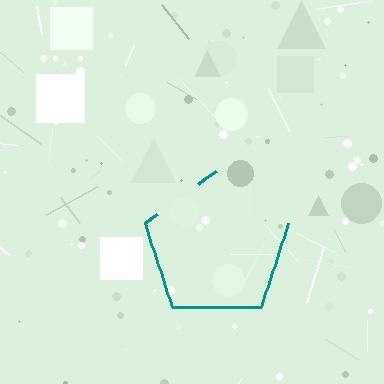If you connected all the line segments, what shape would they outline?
They would outline a pentagon.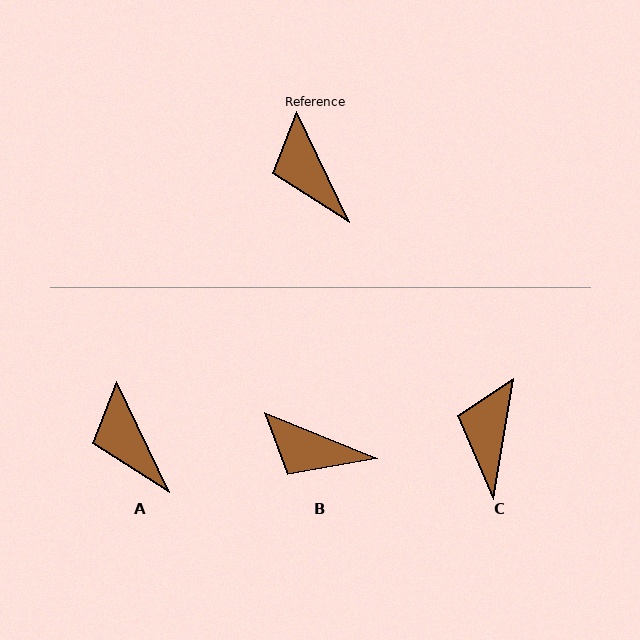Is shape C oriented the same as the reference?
No, it is off by about 35 degrees.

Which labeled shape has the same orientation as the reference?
A.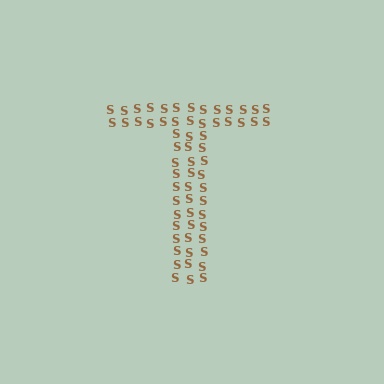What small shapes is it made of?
It is made of small letter S's.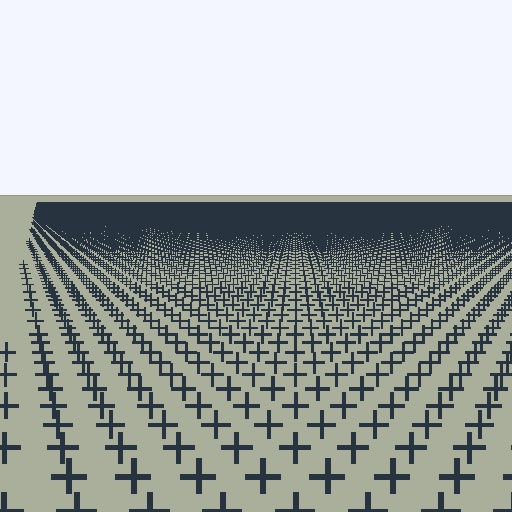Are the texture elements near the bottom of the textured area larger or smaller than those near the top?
Larger. Near the bottom, elements are closer to the viewer and appear at a bigger on-screen size.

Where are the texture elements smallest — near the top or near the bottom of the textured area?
Near the top.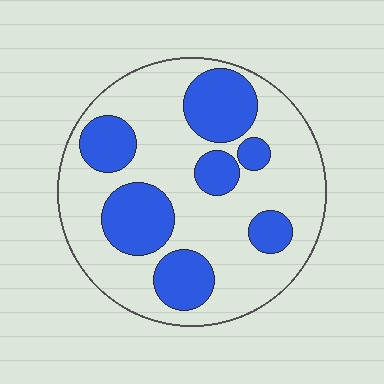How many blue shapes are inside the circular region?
7.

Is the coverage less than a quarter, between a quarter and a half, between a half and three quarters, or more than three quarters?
Between a quarter and a half.